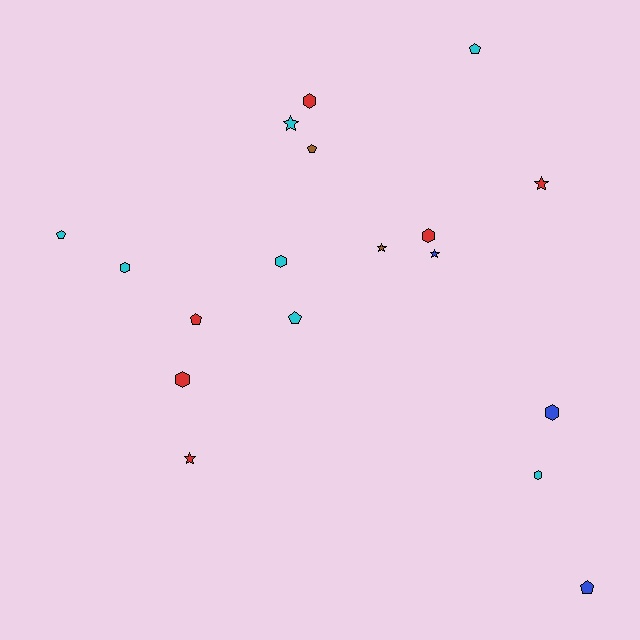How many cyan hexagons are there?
There are 3 cyan hexagons.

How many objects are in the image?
There are 18 objects.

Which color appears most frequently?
Cyan, with 7 objects.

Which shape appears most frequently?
Hexagon, with 7 objects.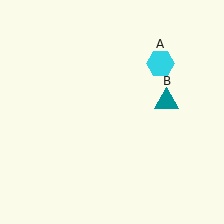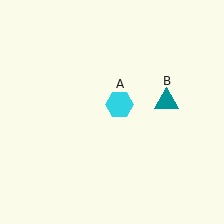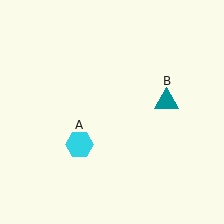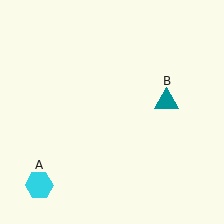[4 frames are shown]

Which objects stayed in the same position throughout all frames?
Teal triangle (object B) remained stationary.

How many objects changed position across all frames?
1 object changed position: cyan hexagon (object A).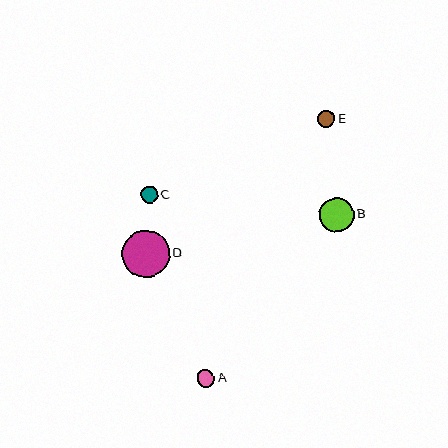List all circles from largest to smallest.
From largest to smallest: D, B, A, E, C.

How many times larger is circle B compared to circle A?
Circle B is approximately 2.0 times the size of circle A.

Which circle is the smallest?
Circle C is the smallest with a size of approximately 17 pixels.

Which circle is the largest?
Circle D is the largest with a size of approximately 48 pixels.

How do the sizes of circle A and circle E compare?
Circle A and circle E are approximately the same size.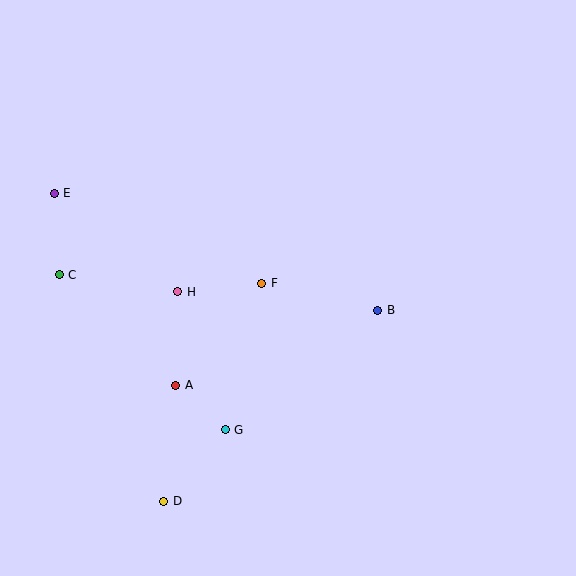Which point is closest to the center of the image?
Point F at (262, 283) is closest to the center.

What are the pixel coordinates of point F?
Point F is at (262, 283).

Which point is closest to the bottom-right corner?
Point B is closest to the bottom-right corner.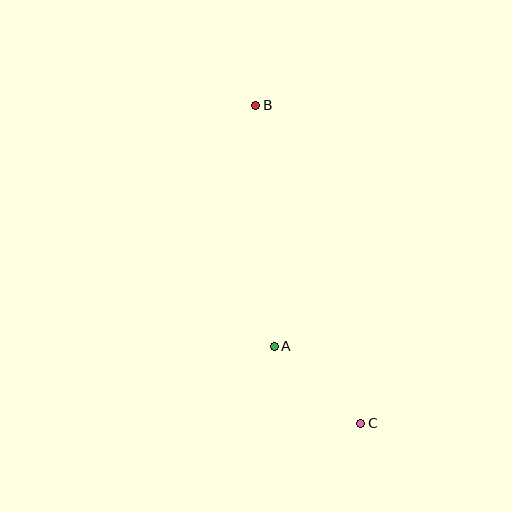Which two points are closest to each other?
Points A and C are closest to each other.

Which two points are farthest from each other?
Points B and C are farthest from each other.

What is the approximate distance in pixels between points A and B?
The distance between A and B is approximately 242 pixels.